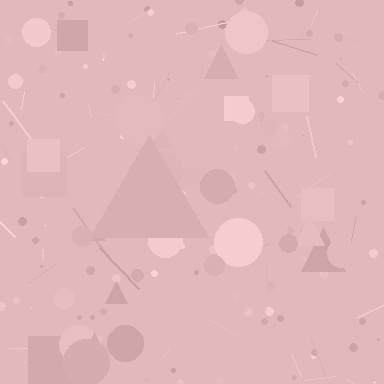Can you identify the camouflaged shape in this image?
The camouflaged shape is a triangle.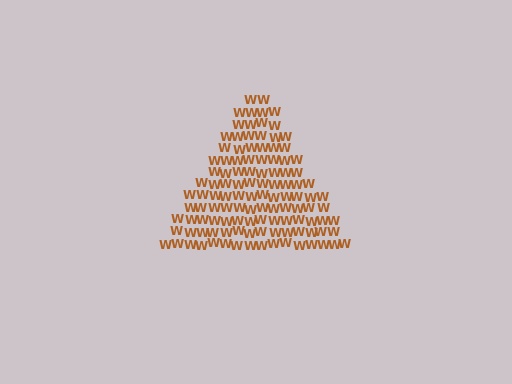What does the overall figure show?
The overall figure shows a triangle.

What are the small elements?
The small elements are letter W's.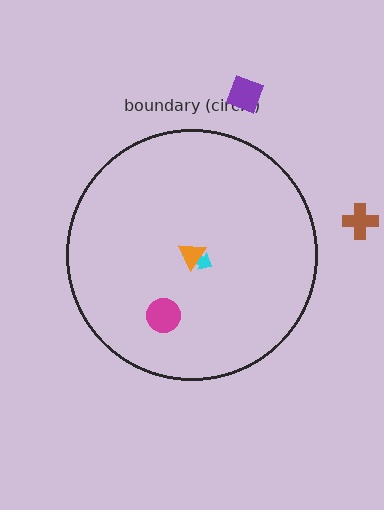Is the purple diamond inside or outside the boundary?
Outside.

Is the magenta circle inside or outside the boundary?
Inside.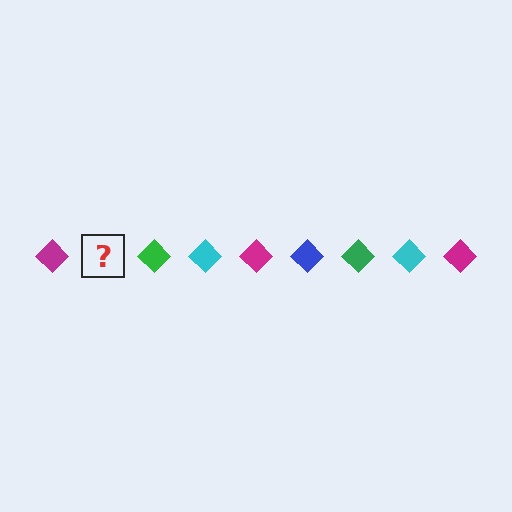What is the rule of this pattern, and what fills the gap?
The rule is that the pattern cycles through magenta, blue, green, cyan diamonds. The gap should be filled with a blue diamond.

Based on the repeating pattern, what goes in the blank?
The blank should be a blue diamond.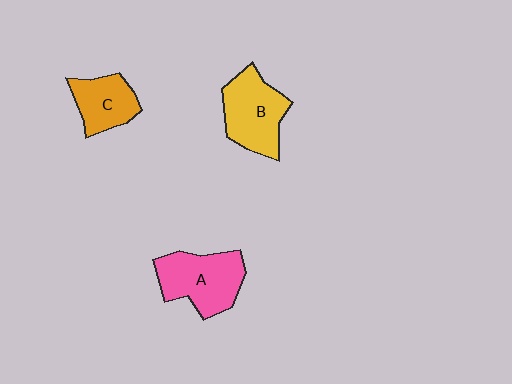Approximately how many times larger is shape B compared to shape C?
Approximately 1.4 times.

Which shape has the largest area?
Shape A (pink).